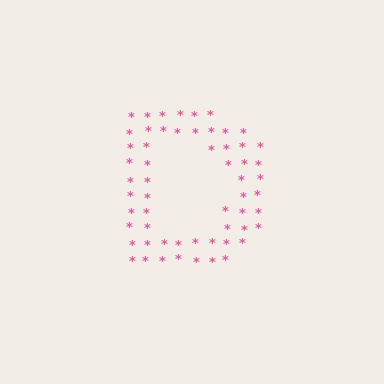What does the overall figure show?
The overall figure shows the letter D.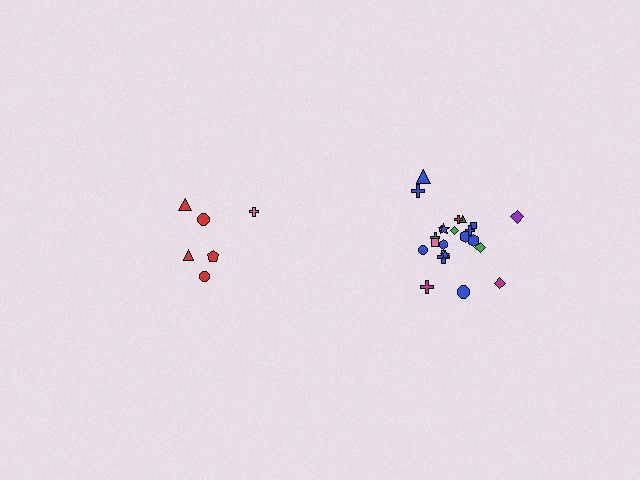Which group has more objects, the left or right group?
The right group.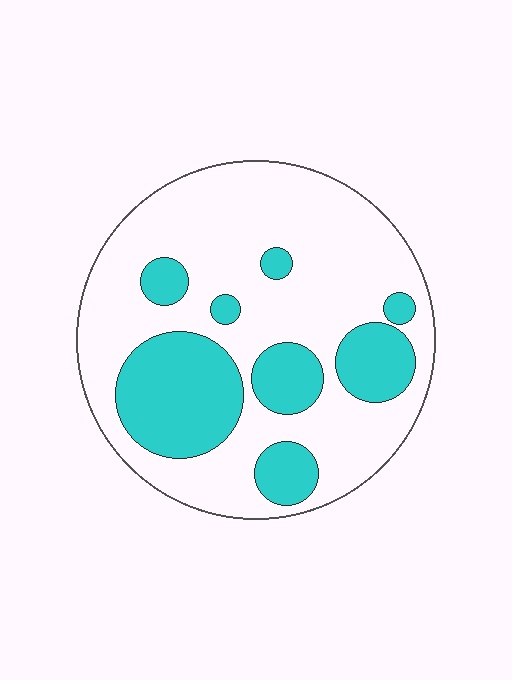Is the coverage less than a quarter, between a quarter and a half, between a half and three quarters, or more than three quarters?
Between a quarter and a half.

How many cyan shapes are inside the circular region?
8.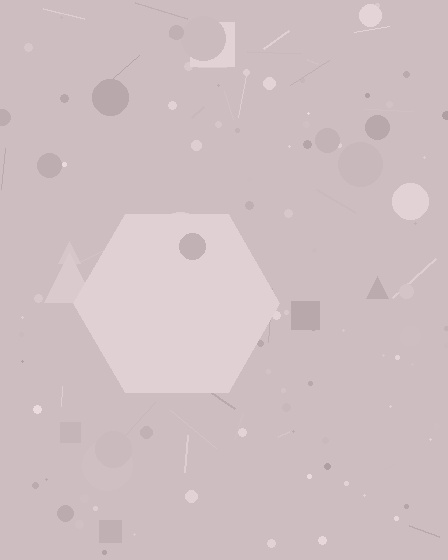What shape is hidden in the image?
A hexagon is hidden in the image.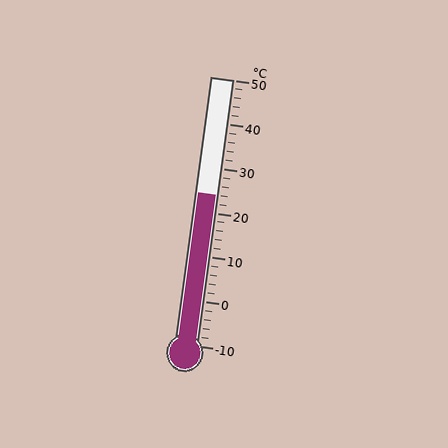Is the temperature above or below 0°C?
The temperature is above 0°C.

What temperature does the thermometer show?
The thermometer shows approximately 24°C.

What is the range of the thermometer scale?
The thermometer scale ranges from -10°C to 50°C.